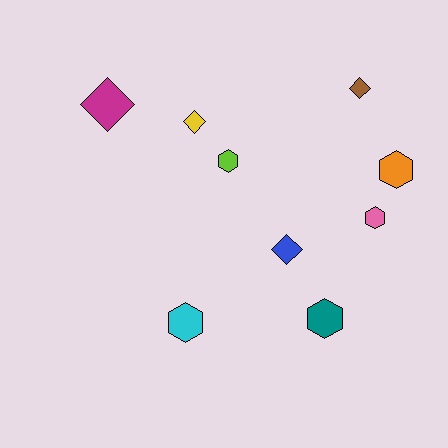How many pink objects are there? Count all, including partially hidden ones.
There is 1 pink object.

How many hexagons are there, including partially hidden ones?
There are 5 hexagons.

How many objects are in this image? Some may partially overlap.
There are 9 objects.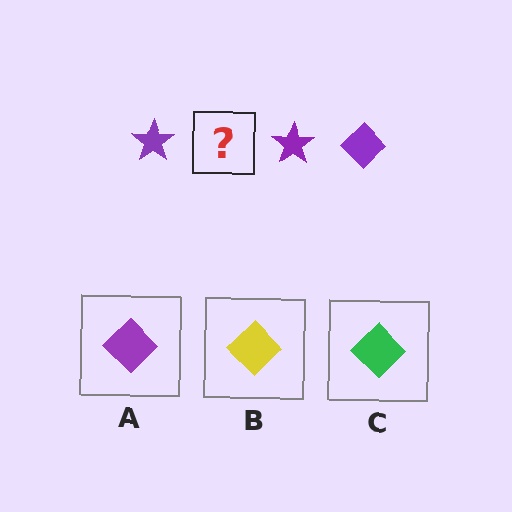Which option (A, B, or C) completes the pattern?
A.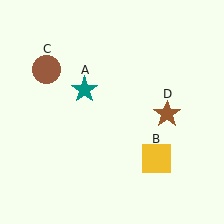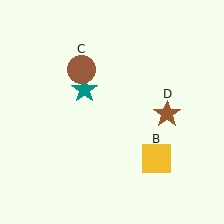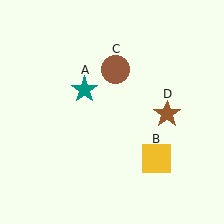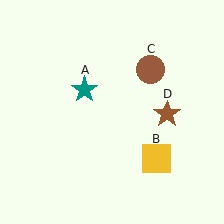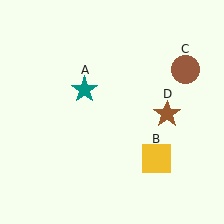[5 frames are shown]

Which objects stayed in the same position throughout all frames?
Teal star (object A) and yellow square (object B) and brown star (object D) remained stationary.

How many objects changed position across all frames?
1 object changed position: brown circle (object C).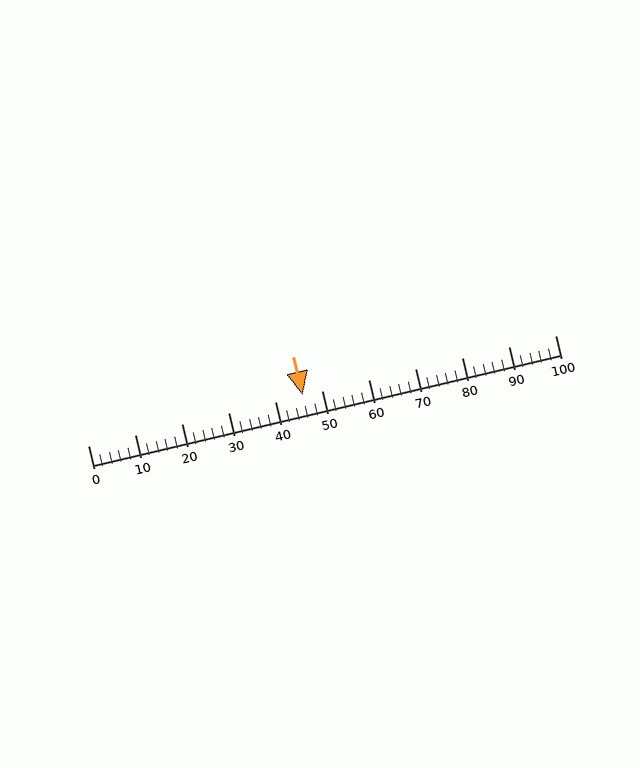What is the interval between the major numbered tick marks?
The major tick marks are spaced 10 units apart.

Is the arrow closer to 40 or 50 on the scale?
The arrow is closer to 50.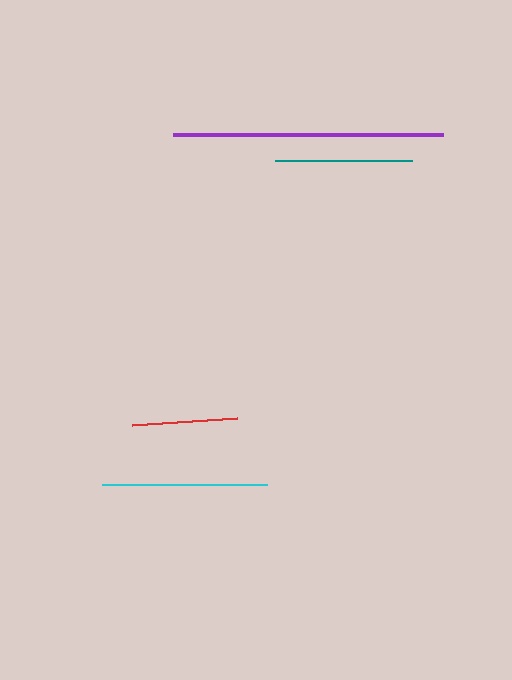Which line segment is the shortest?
The red line is the shortest at approximately 105 pixels.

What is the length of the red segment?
The red segment is approximately 105 pixels long.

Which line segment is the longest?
The purple line is the longest at approximately 270 pixels.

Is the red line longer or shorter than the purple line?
The purple line is longer than the red line.